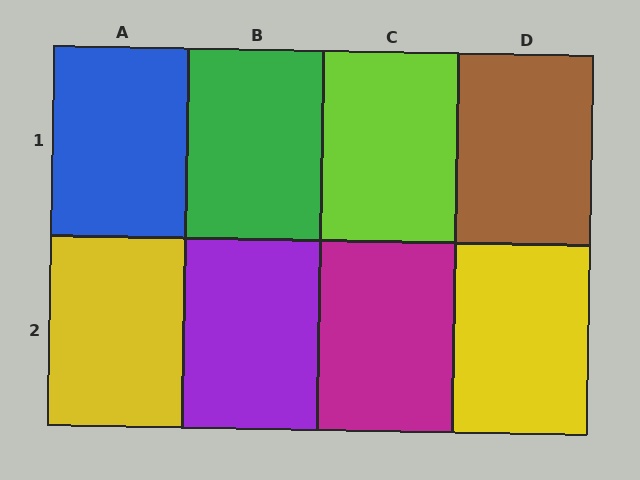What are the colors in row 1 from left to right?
Blue, green, lime, brown.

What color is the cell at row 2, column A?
Yellow.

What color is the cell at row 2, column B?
Purple.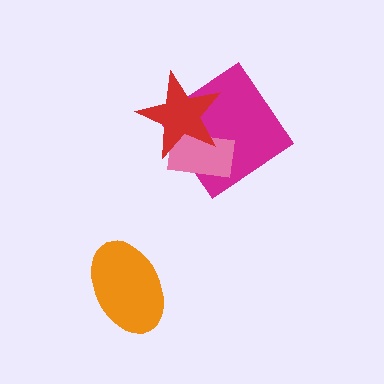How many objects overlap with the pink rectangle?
2 objects overlap with the pink rectangle.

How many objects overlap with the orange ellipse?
0 objects overlap with the orange ellipse.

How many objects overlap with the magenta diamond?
2 objects overlap with the magenta diamond.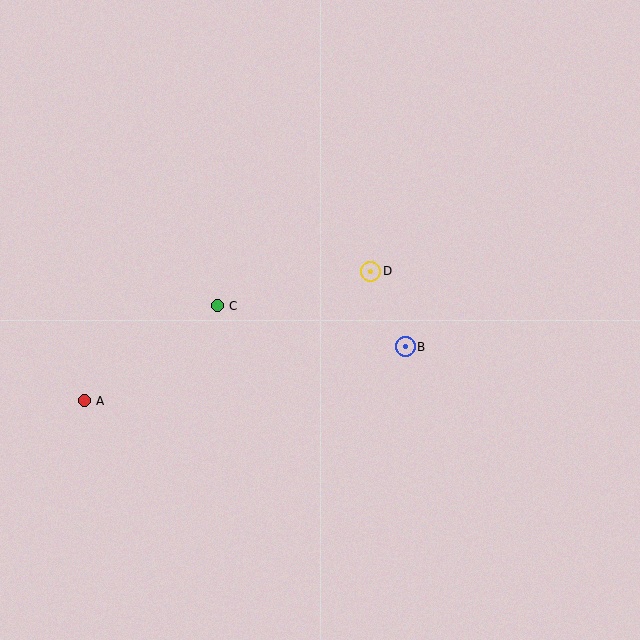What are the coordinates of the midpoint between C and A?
The midpoint between C and A is at (151, 353).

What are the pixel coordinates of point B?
Point B is at (405, 347).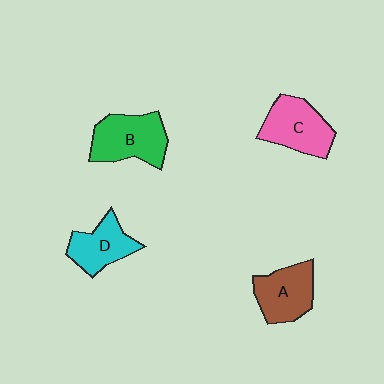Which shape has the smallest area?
Shape D (cyan).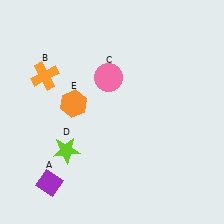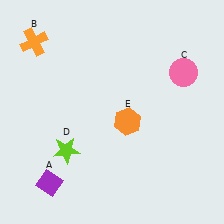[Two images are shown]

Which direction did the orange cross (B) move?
The orange cross (B) moved up.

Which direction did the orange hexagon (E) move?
The orange hexagon (E) moved right.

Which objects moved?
The objects that moved are: the orange cross (B), the pink circle (C), the orange hexagon (E).